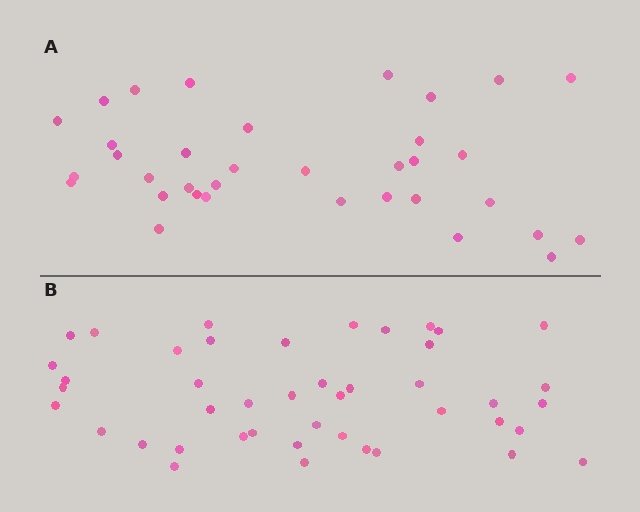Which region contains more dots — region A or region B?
Region B (the bottom region) has more dots.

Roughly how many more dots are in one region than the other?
Region B has roughly 8 or so more dots than region A.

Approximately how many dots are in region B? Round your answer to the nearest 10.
About 40 dots. (The exact count is 44, which rounds to 40.)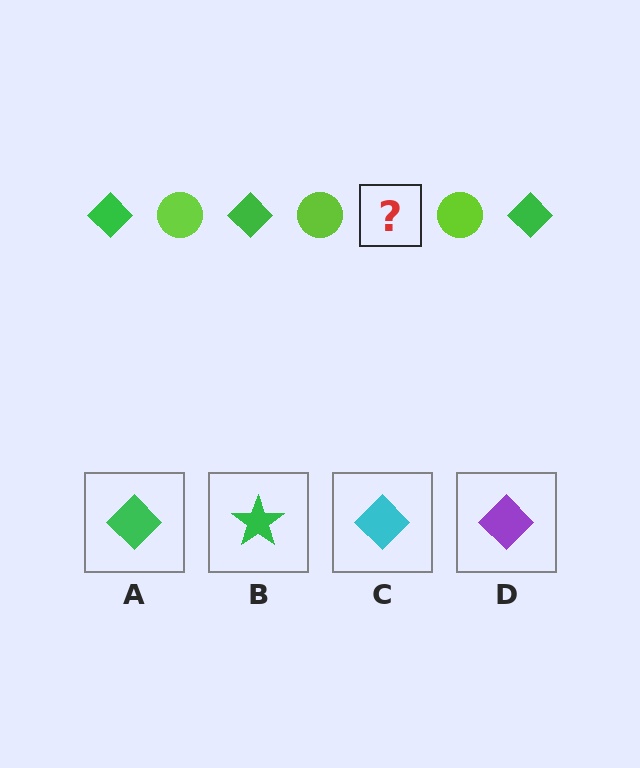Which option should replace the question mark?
Option A.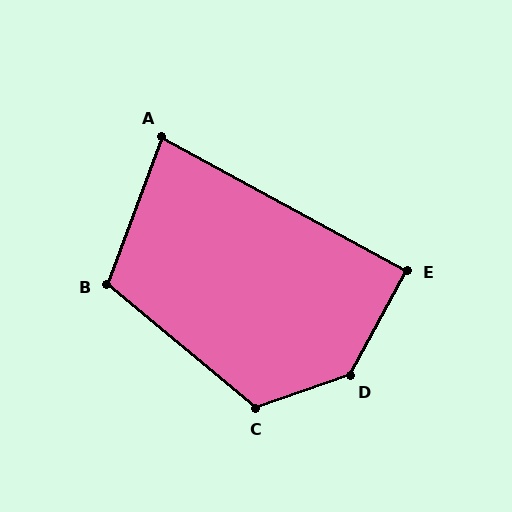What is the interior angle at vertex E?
Approximately 90 degrees (approximately right).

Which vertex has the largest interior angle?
D, at approximately 138 degrees.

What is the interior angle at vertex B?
Approximately 109 degrees (obtuse).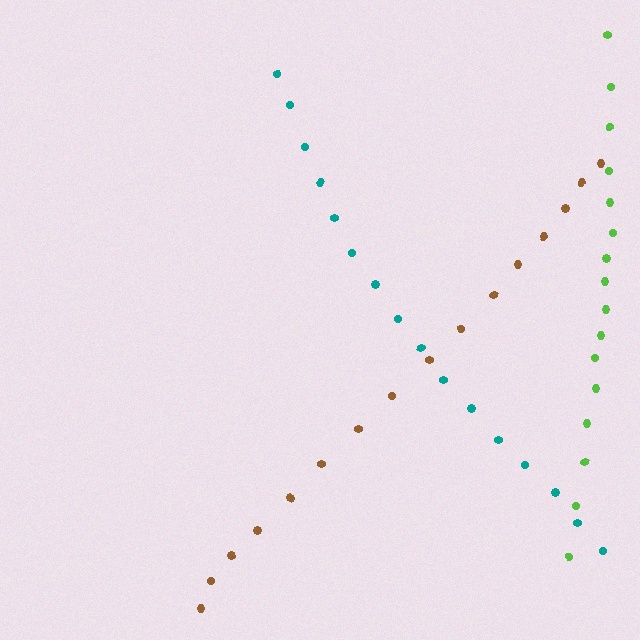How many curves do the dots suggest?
There are 3 distinct paths.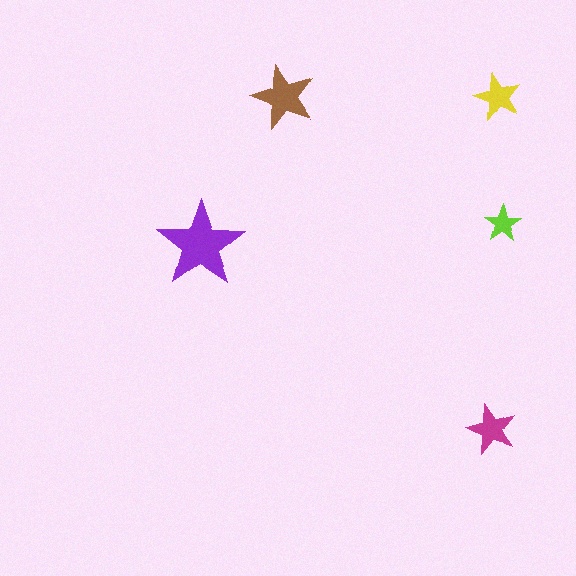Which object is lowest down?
The magenta star is bottommost.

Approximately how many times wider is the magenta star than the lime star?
About 1.5 times wider.